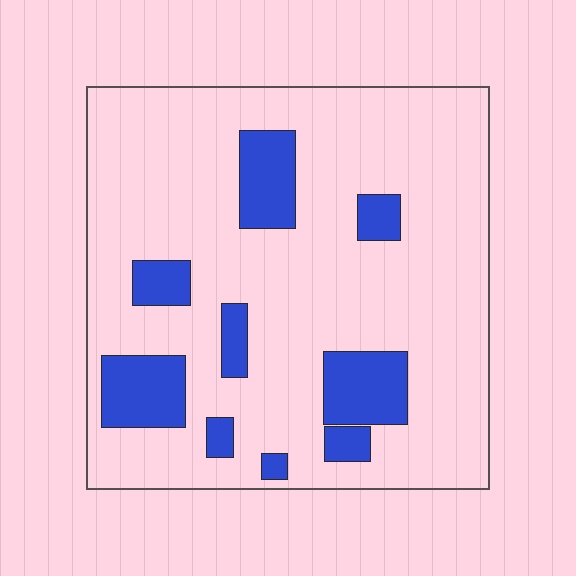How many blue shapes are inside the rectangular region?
9.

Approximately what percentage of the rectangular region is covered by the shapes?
Approximately 15%.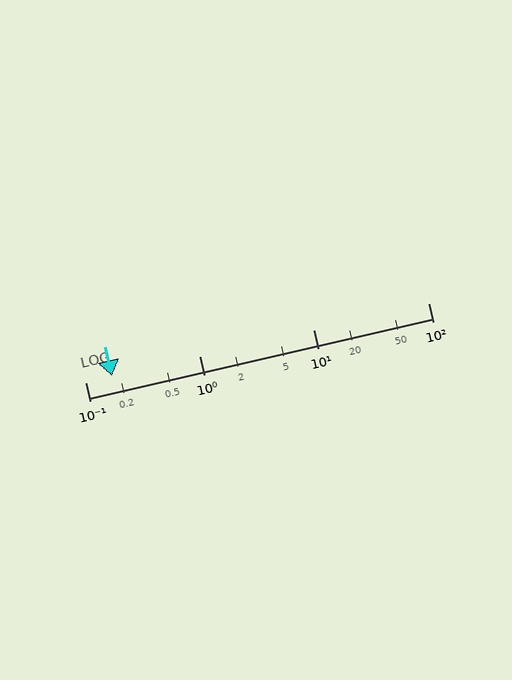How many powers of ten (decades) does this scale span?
The scale spans 3 decades, from 0.1 to 100.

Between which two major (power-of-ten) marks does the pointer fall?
The pointer is between 0.1 and 1.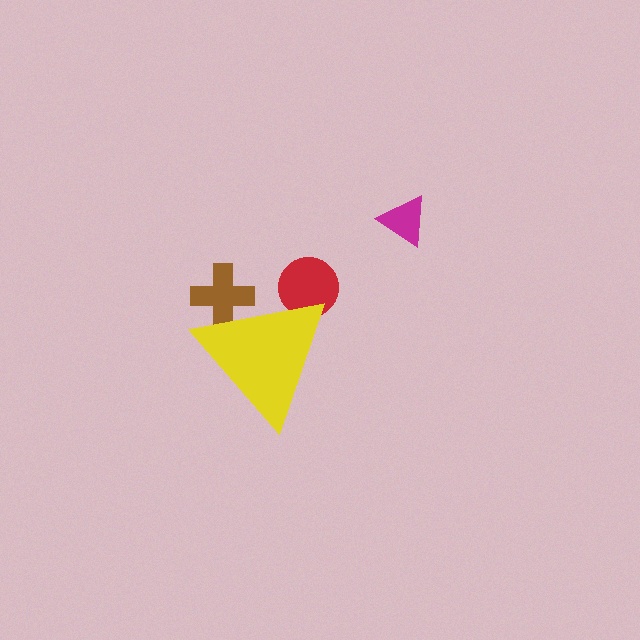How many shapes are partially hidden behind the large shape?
2 shapes are partially hidden.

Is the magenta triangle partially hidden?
No, the magenta triangle is fully visible.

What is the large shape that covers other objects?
A yellow triangle.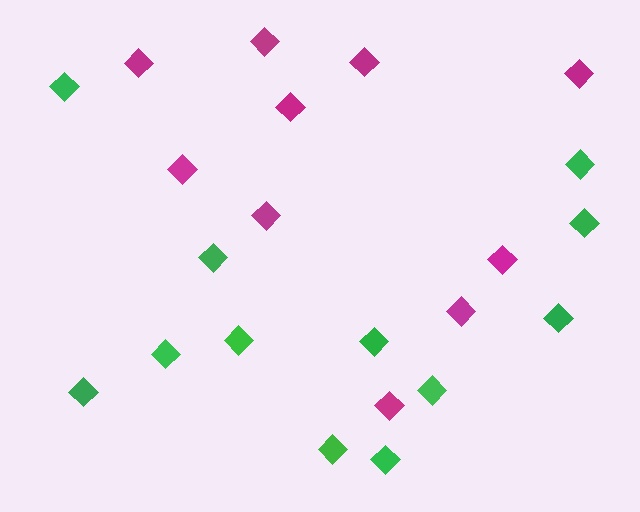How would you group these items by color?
There are 2 groups: one group of green diamonds (12) and one group of magenta diamonds (10).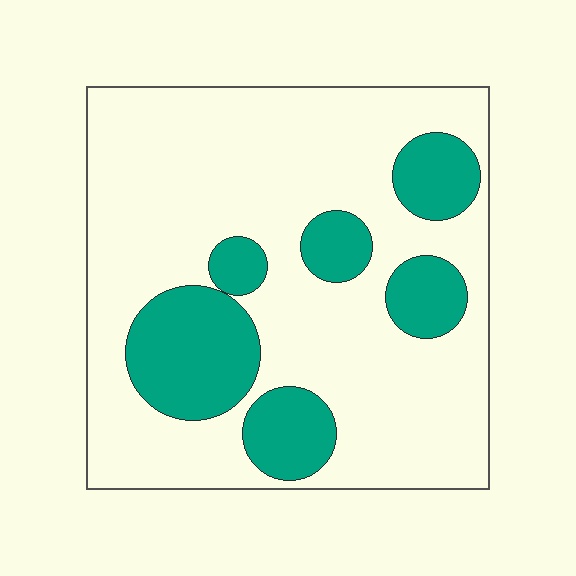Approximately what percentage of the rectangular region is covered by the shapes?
Approximately 25%.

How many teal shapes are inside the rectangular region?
6.